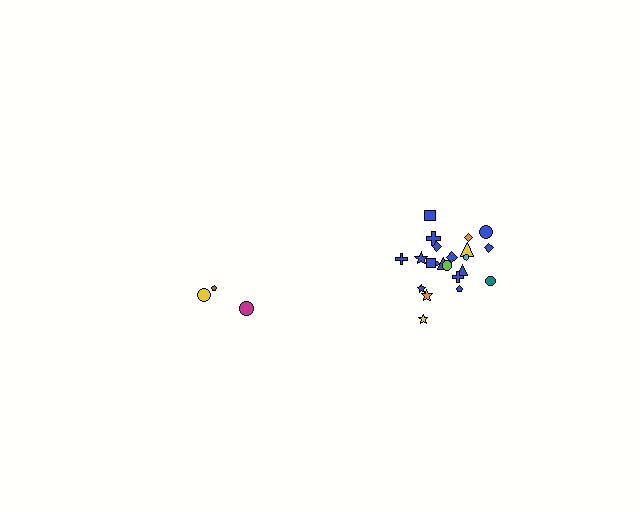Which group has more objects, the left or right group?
The right group.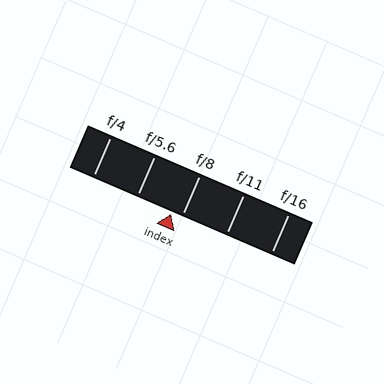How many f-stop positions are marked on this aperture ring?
There are 5 f-stop positions marked.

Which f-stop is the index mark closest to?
The index mark is closest to f/8.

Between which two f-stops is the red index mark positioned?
The index mark is between f/5.6 and f/8.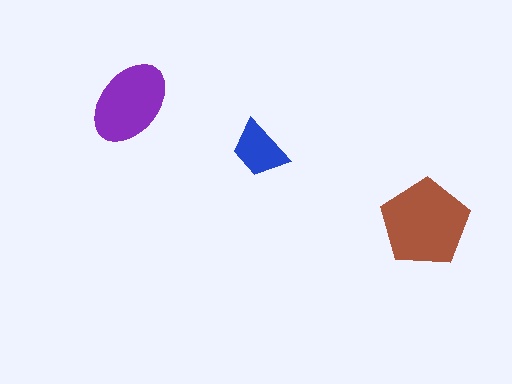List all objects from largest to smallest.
The brown pentagon, the purple ellipse, the blue trapezoid.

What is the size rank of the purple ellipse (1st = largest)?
2nd.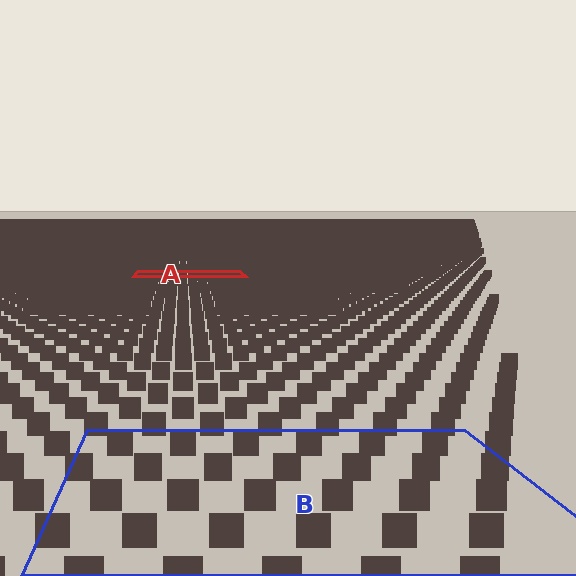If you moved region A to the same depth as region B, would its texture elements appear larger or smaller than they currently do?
They would appear larger. At a closer depth, the same texture elements are projected at a bigger on-screen size.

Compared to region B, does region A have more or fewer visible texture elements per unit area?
Region A has more texture elements per unit area — they are packed more densely because it is farther away.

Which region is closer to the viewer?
Region B is closer. The texture elements there are larger and more spread out.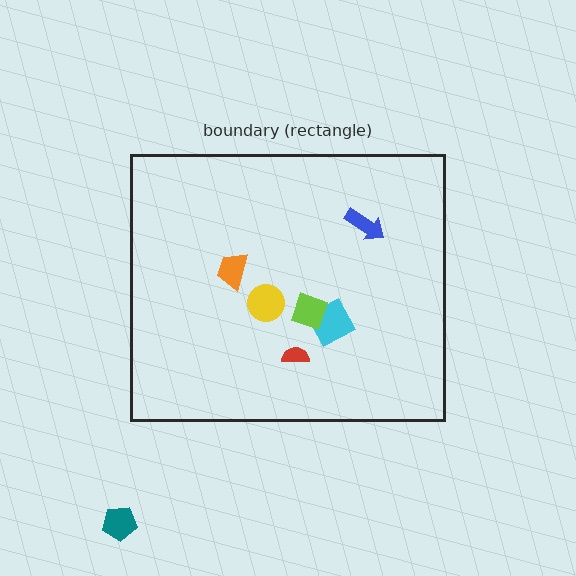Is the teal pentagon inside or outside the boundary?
Outside.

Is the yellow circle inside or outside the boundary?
Inside.